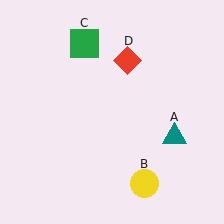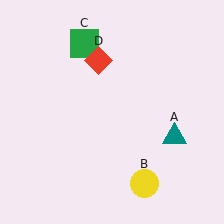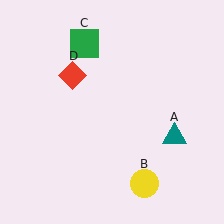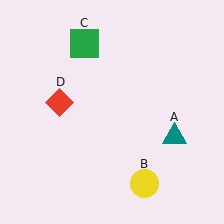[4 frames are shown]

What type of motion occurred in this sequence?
The red diamond (object D) rotated counterclockwise around the center of the scene.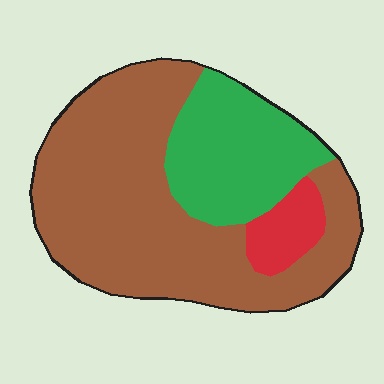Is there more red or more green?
Green.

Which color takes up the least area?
Red, at roughly 10%.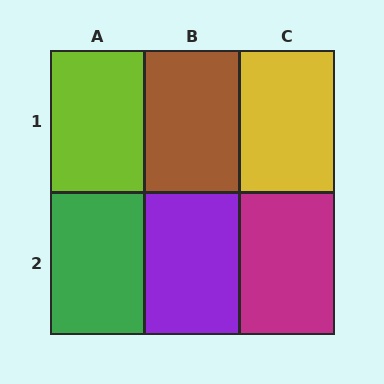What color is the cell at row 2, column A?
Green.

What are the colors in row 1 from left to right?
Lime, brown, yellow.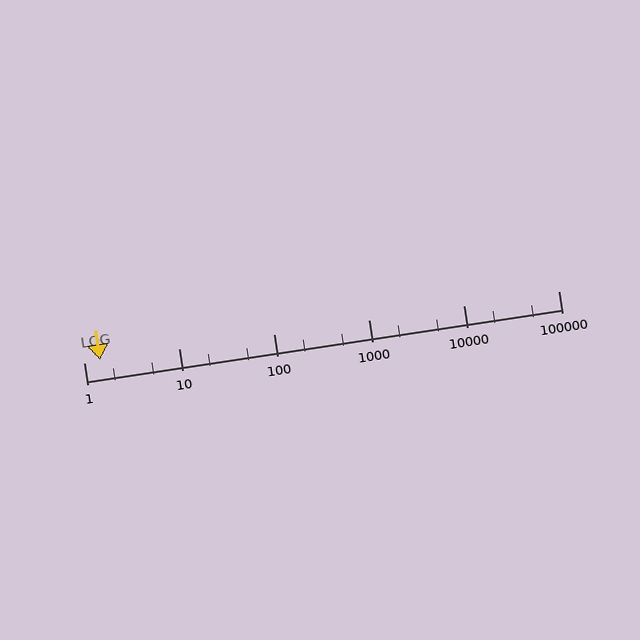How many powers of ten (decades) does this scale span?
The scale spans 5 decades, from 1 to 100000.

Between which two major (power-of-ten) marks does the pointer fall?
The pointer is between 1 and 10.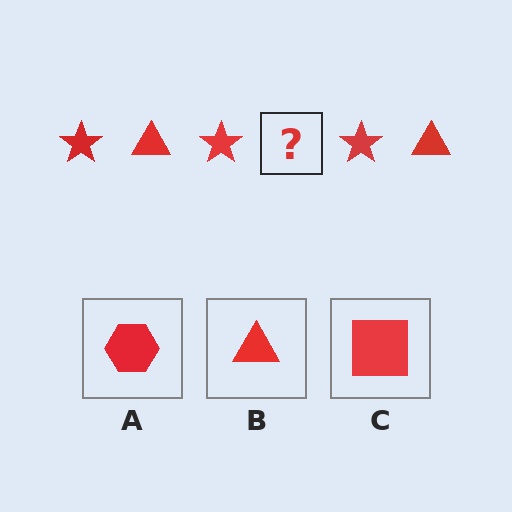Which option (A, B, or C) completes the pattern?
B.